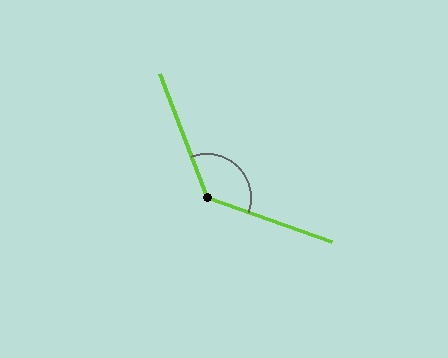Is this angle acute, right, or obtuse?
It is obtuse.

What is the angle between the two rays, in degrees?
Approximately 130 degrees.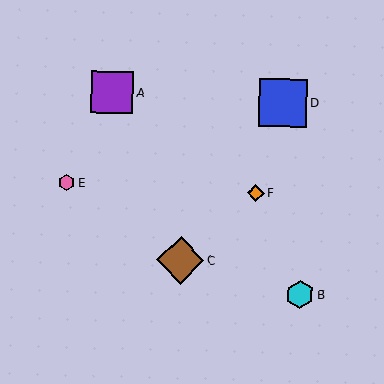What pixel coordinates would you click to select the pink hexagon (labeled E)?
Click at (67, 182) to select the pink hexagon E.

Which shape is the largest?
The blue square (labeled D) is the largest.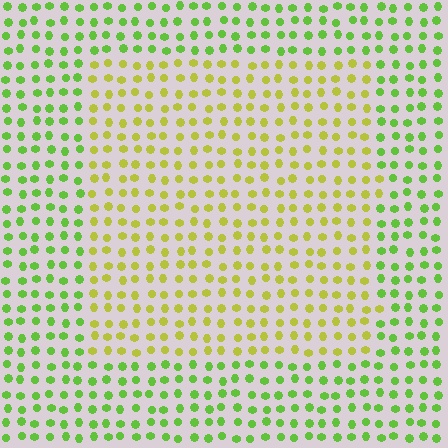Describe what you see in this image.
The image is filled with small lime elements in a uniform arrangement. A rectangle-shaped region is visible where the elements are tinted to a slightly different hue, forming a subtle color boundary.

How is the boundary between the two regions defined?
The boundary is defined purely by a slight shift in hue (about 36 degrees). Spacing, size, and orientation are identical on both sides.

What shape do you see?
I see a rectangle.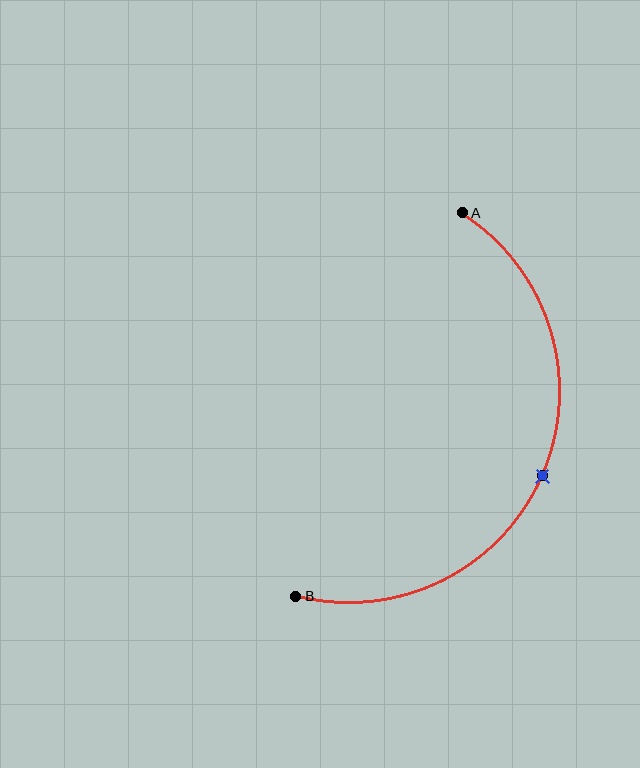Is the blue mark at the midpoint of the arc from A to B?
Yes. The blue mark lies on the arc at equal arc-length from both A and B — it is the arc midpoint.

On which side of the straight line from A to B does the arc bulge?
The arc bulges to the right of the straight line connecting A and B.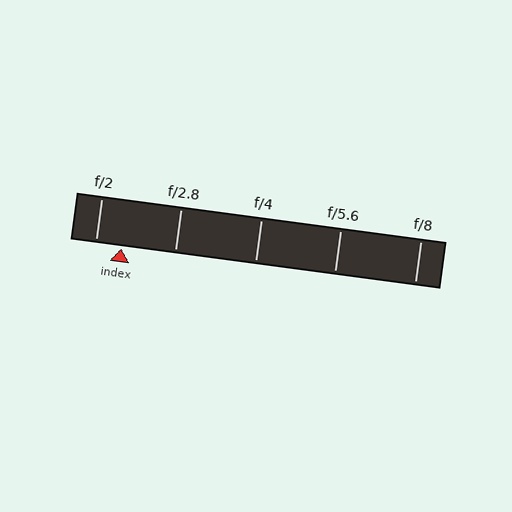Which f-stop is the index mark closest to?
The index mark is closest to f/2.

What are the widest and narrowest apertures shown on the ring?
The widest aperture shown is f/2 and the narrowest is f/8.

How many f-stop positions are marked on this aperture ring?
There are 5 f-stop positions marked.